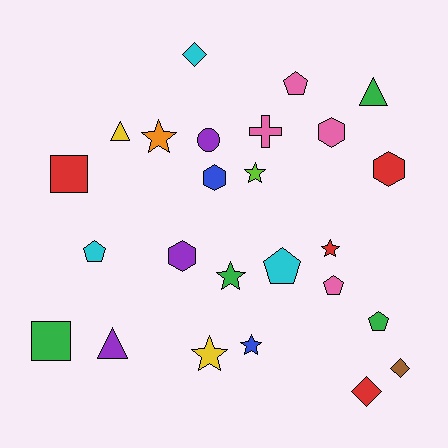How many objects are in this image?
There are 25 objects.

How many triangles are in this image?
There are 3 triangles.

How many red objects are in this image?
There are 4 red objects.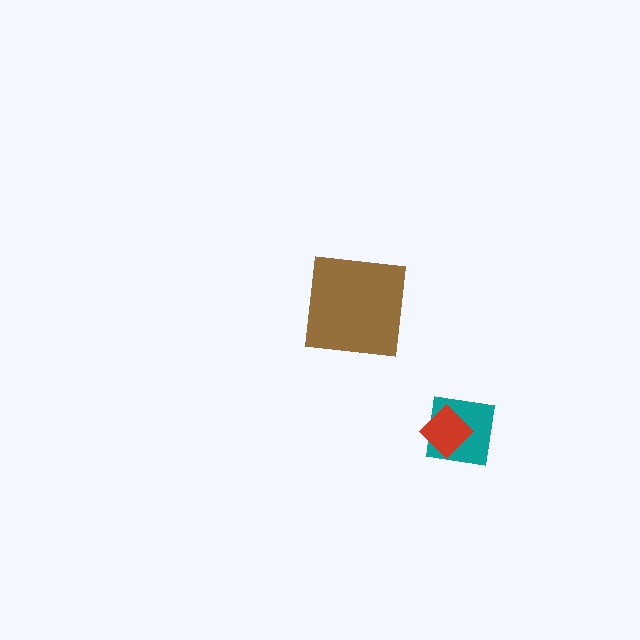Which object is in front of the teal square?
The red diamond is in front of the teal square.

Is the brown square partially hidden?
No, no other shape covers it.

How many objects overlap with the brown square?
0 objects overlap with the brown square.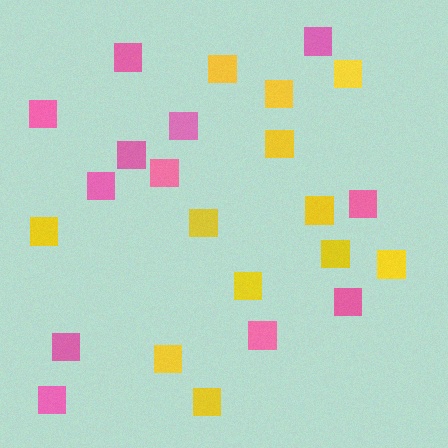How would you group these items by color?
There are 2 groups: one group of pink squares (12) and one group of yellow squares (12).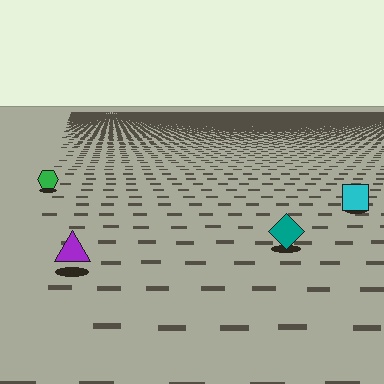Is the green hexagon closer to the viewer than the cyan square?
No. The cyan square is closer — you can tell from the texture gradient: the ground texture is coarser near it.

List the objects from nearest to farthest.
From nearest to farthest: the purple triangle, the teal diamond, the cyan square, the green hexagon.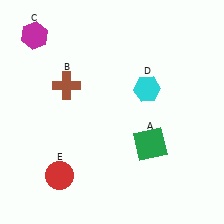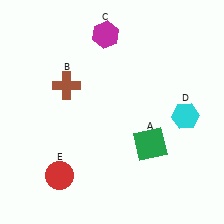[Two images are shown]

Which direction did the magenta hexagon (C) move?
The magenta hexagon (C) moved right.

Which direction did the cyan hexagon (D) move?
The cyan hexagon (D) moved right.